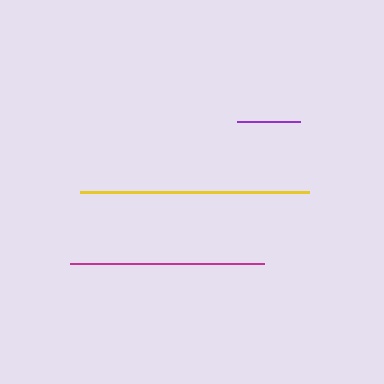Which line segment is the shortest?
The purple line is the shortest at approximately 63 pixels.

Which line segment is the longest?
The yellow line is the longest at approximately 228 pixels.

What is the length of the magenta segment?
The magenta segment is approximately 193 pixels long.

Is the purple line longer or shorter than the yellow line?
The yellow line is longer than the purple line.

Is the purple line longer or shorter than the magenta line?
The magenta line is longer than the purple line.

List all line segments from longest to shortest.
From longest to shortest: yellow, magenta, purple.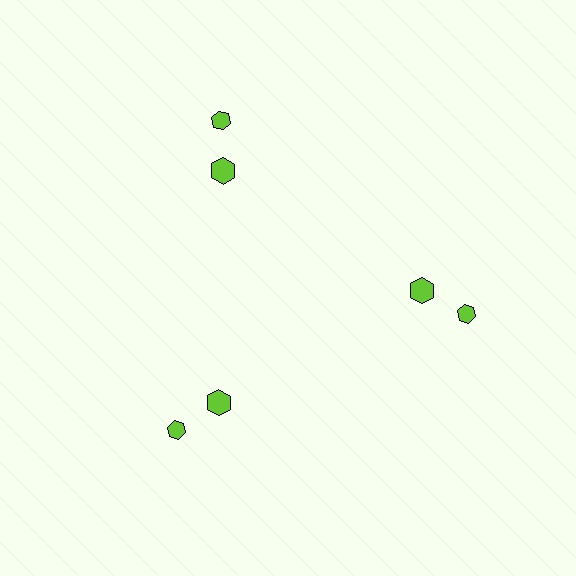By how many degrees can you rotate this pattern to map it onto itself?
The pattern maps onto itself every 120 degrees of rotation.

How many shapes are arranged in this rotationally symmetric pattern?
There are 6 shapes, arranged in 3 groups of 2.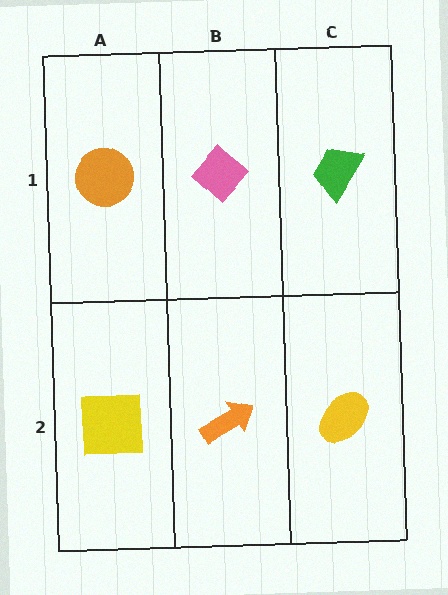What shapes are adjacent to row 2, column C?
A green trapezoid (row 1, column C), an orange arrow (row 2, column B).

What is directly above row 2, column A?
An orange circle.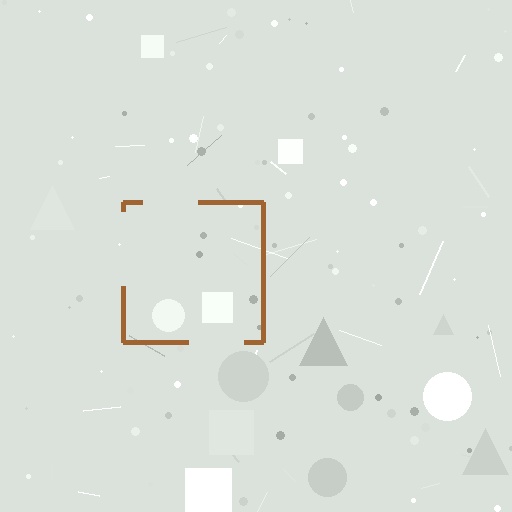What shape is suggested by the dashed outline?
The dashed outline suggests a square.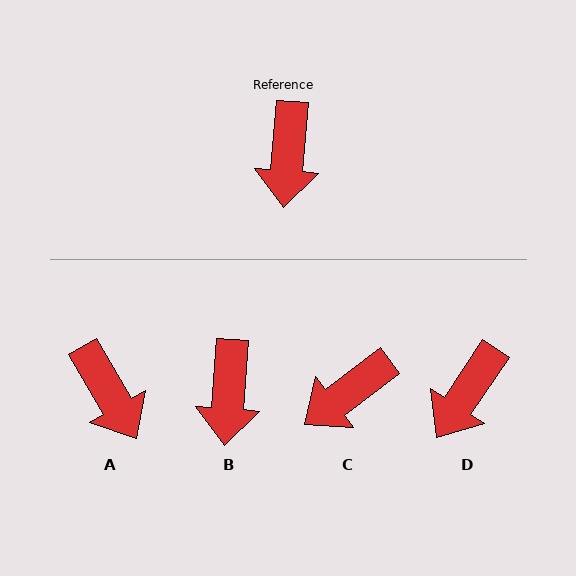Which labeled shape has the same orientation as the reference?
B.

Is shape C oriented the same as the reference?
No, it is off by about 49 degrees.